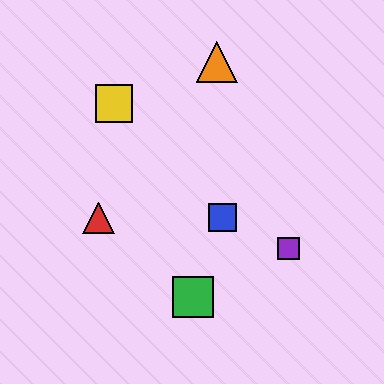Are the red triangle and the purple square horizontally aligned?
No, the red triangle is at y≈218 and the purple square is at y≈249.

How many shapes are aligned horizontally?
2 shapes (the red triangle, the blue square) are aligned horizontally.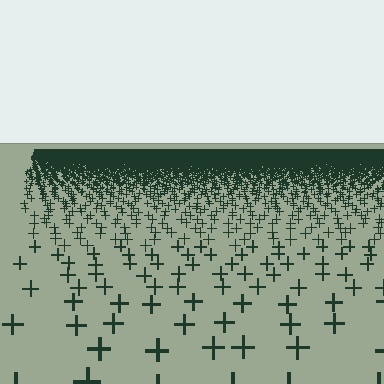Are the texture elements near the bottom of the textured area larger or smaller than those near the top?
Larger. Near the bottom, elements are closer to the viewer and appear at a bigger on-screen size.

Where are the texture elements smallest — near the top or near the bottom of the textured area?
Near the top.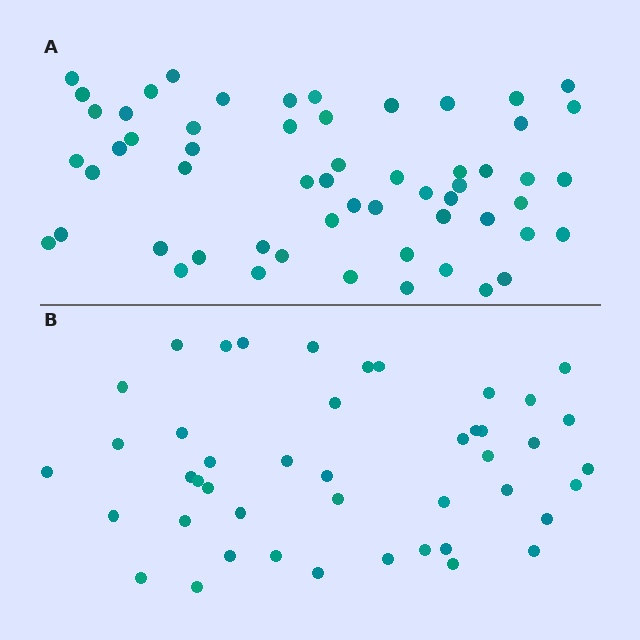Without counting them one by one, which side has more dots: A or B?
Region A (the top region) has more dots.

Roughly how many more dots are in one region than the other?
Region A has roughly 12 or so more dots than region B.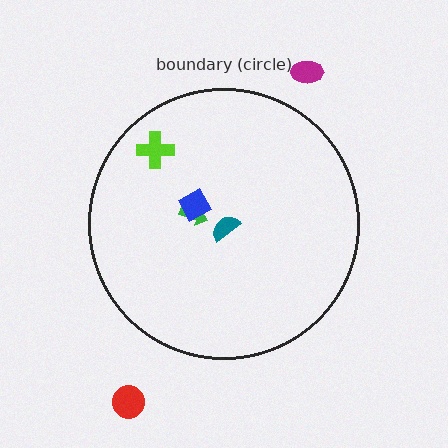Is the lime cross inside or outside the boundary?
Inside.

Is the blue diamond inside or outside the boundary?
Inside.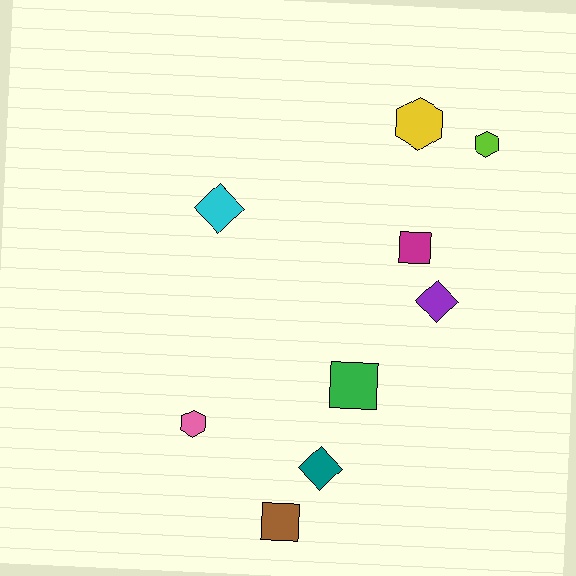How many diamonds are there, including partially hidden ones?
There are 3 diamonds.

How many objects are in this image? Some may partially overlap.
There are 9 objects.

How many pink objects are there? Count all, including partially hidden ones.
There is 1 pink object.